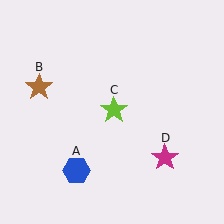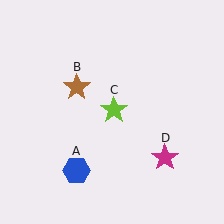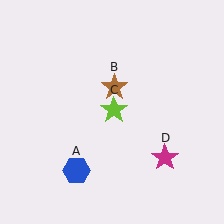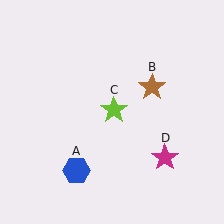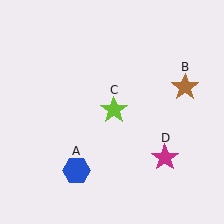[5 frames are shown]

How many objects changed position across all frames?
1 object changed position: brown star (object B).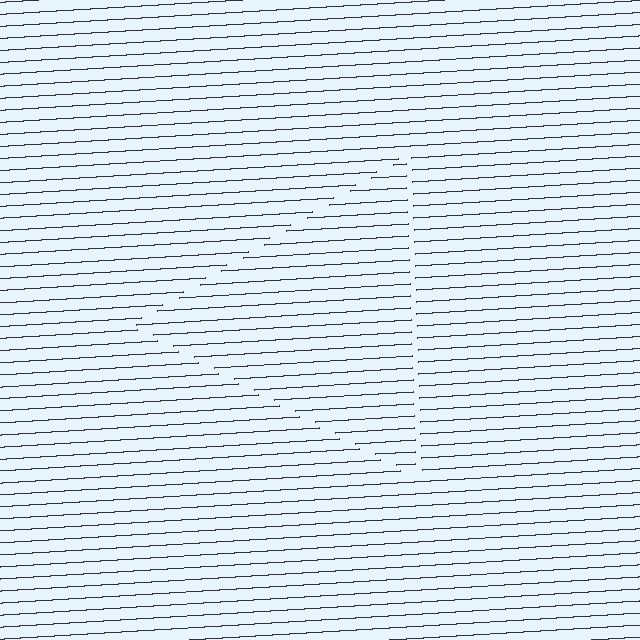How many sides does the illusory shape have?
3 sides — the line-ends trace a triangle.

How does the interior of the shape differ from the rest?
The interior of the shape contains the same grating, shifted by half a period — the contour is defined by the phase discontinuity where line-ends from the inner and outer gratings abut.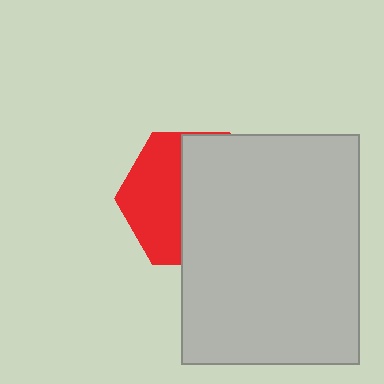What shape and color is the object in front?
The object in front is a light gray rectangle.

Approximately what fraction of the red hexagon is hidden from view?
Roughly 58% of the red hexagon is hidden behind the light gray rectangle.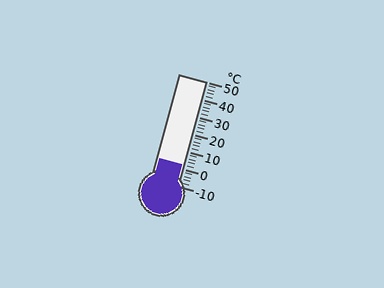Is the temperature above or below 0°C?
The temperature is above 0°C.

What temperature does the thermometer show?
The thermometer shows approximately 2°C.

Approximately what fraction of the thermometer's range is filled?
The thermometer is filled to approximately 20% of its range.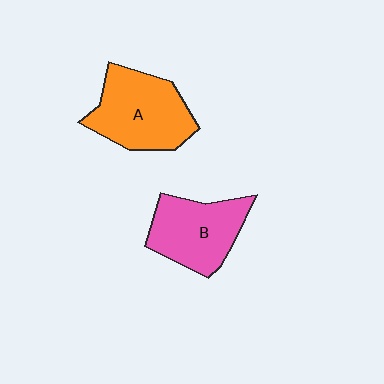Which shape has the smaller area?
Shape B (pink).